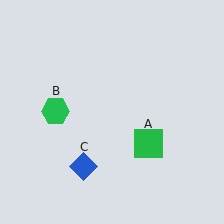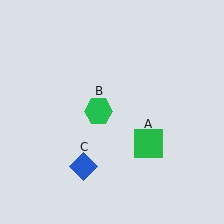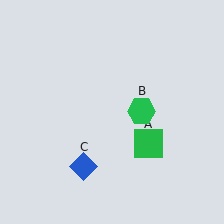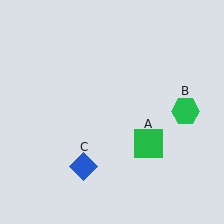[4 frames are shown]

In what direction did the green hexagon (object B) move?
The green hexagon (object B) moved right.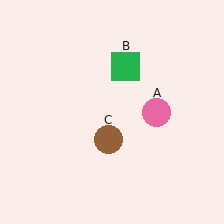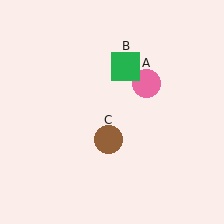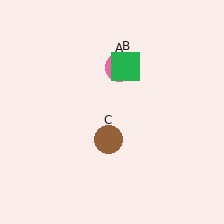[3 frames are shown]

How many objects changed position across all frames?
1 object changed position: pink circle (object A).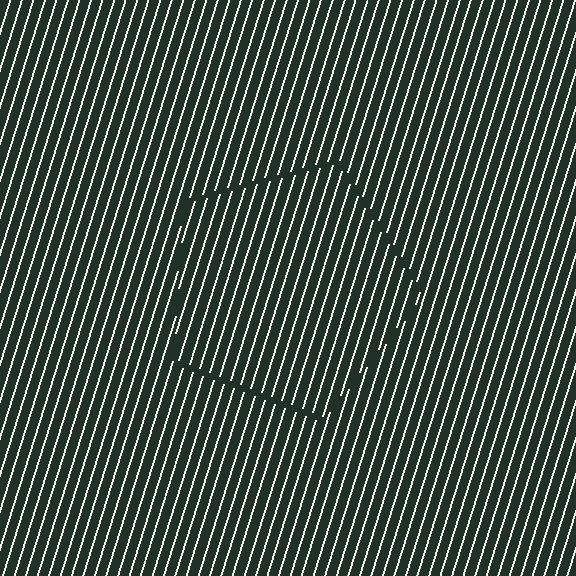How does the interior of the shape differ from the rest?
The interior of the shape contains the same grating, shifted by half a period — the contour is defined by the phase discontinuity where line-ends from the inner and outer gratings abut.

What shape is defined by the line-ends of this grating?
An illusory pentagon. The interior of the shape contains the same grating, shifted by half a period — the contour is defined by the phase discontinuity where line-ends from the inner and outer gratings abut.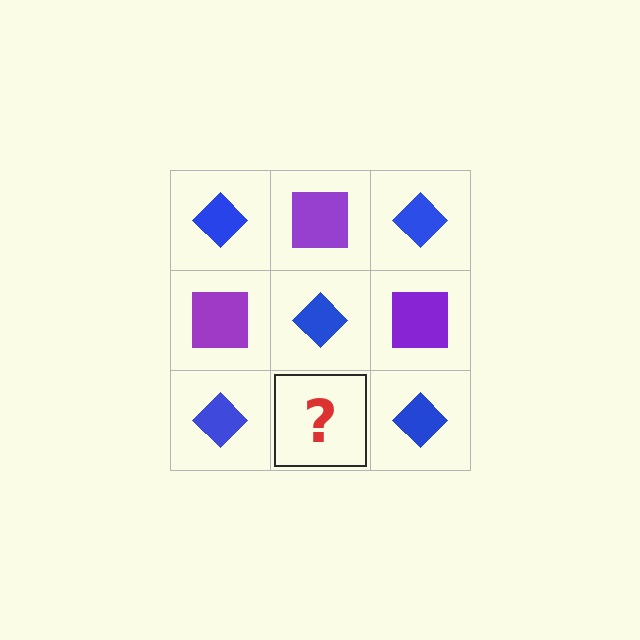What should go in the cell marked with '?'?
The missing cell should contain a purple square.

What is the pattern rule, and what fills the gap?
The rule is that it alternates blue diamond and purple square in a checkerboard pattern. The gap should be filled with a purple square.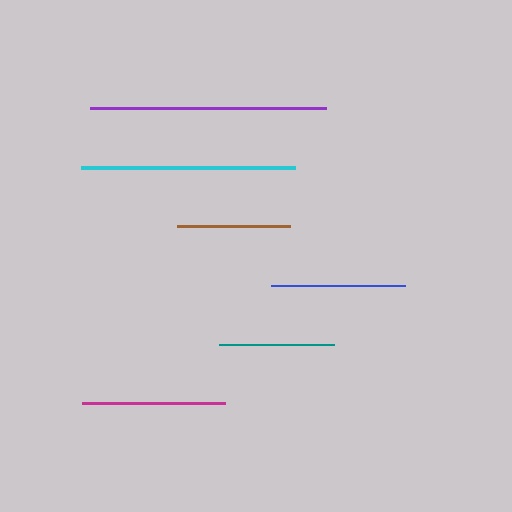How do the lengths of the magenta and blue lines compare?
The magenta and blue lines are approximately the same length.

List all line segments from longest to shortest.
From longest to shortest: purple, cyan, magenta, blue, teal, brown.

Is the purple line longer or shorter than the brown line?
The purple line is longer than the brown line.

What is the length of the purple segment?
The purple segment is approximately 236 pixels long.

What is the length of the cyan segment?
The cyan segment is approximately 215 pixels long.